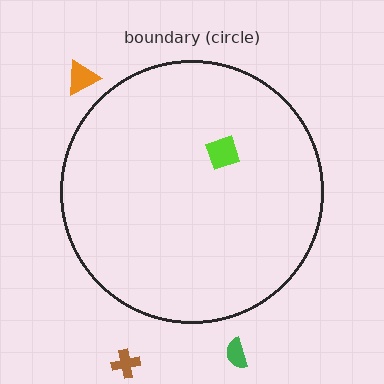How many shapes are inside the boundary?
1 inside, 3 outside.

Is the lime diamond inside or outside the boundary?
Inside.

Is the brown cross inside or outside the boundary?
Outside.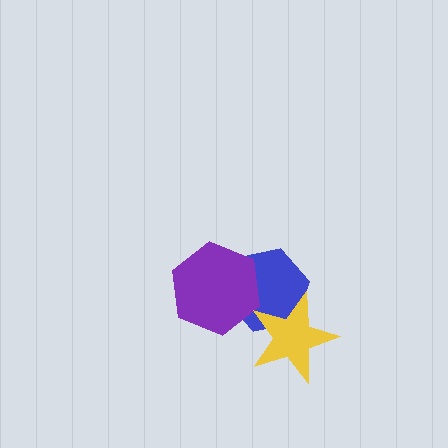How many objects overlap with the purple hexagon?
1 object overlaps with the purple hexagon.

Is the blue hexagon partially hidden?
Yes, it is partially covered by another shape.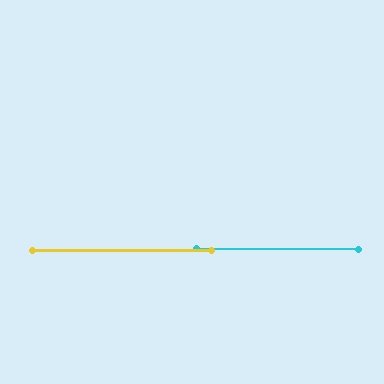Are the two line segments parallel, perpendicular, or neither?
Parallel — their directions differ by only 0.3°.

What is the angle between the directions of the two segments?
Approximately 0 degrees.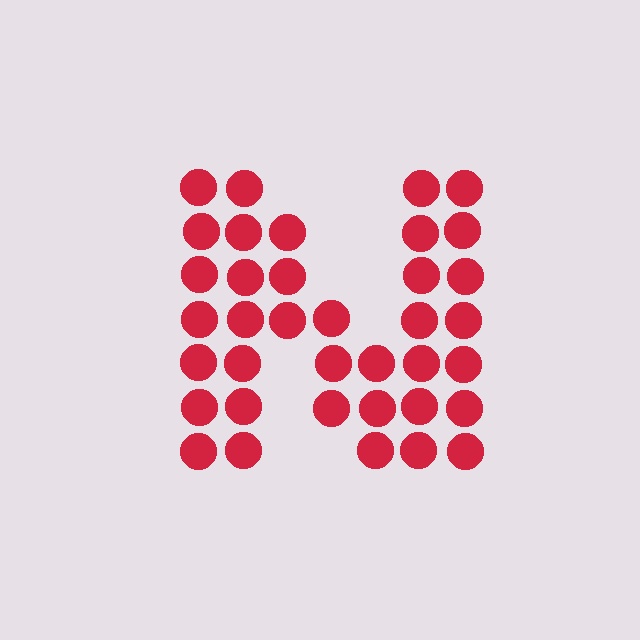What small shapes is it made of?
It is made of small circles.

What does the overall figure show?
The overall figure shows the letter N.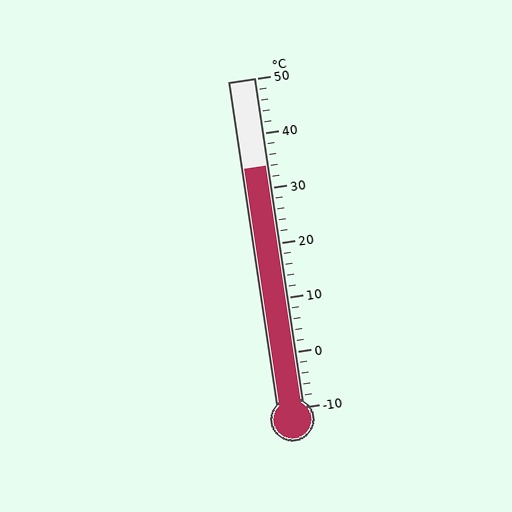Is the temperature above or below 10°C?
The temperature is above 10°C.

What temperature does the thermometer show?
The thermometer shows approximately 34°C.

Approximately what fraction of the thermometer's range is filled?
The thermometer is filled to approximately 75% of its range.